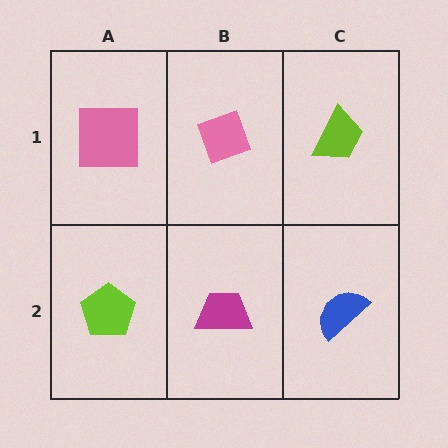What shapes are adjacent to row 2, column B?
A pink diamond (row 1, column B), a lime pentagon (row 2, column A), a blue semicircle (row 2, column C).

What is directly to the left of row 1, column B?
A pink square.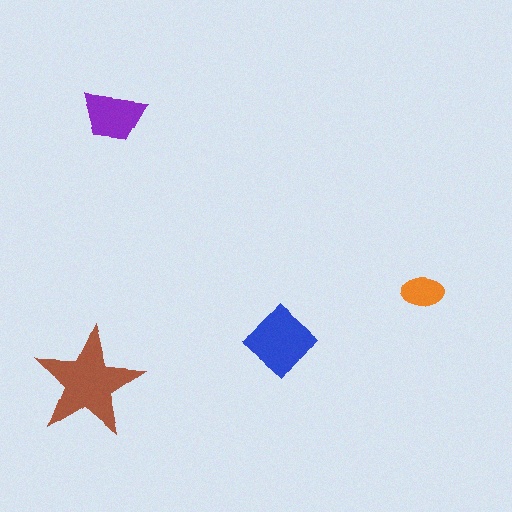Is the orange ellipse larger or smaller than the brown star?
Smaller.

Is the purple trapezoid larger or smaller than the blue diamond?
Smaller.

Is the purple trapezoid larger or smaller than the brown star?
Smaller.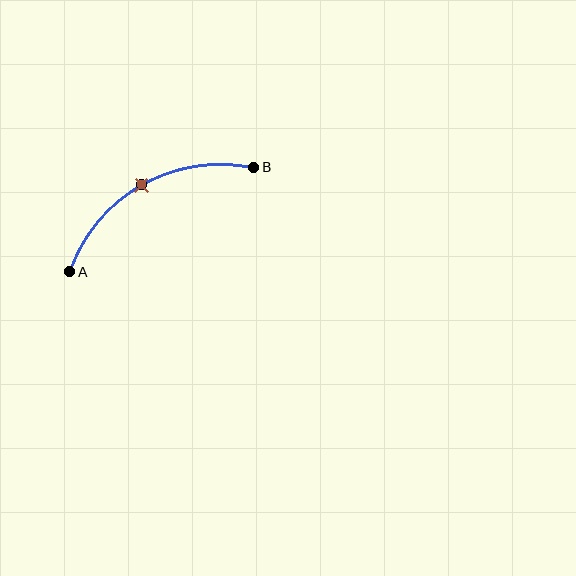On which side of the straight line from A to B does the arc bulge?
The arc bulges above the straight line connecting A and B.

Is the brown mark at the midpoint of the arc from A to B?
Yes. The brown mark lies on the arc at equal arc-length from both A and B — it is the arc midpoint.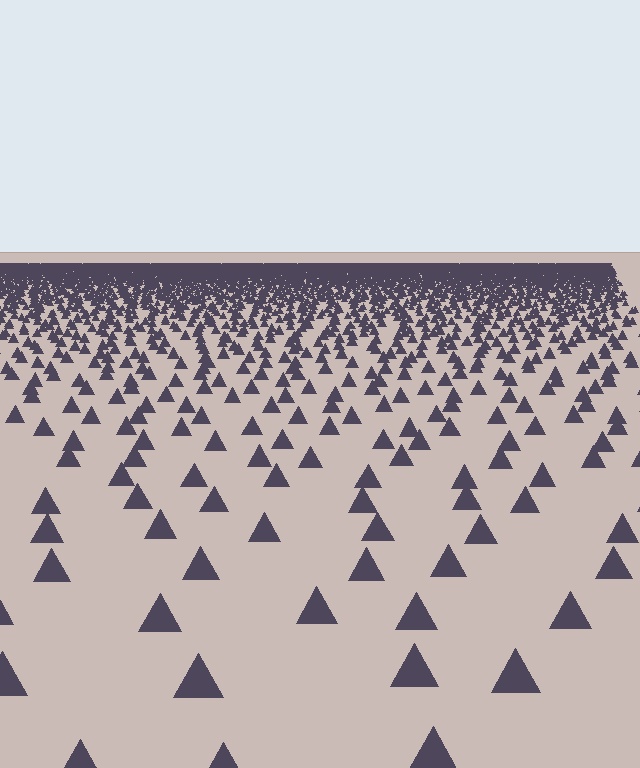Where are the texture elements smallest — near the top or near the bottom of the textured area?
Near the top.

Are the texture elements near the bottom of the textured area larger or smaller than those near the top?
Larger. Near the bottom, elements are closer to the viewer and appear at a bigger on-screen size.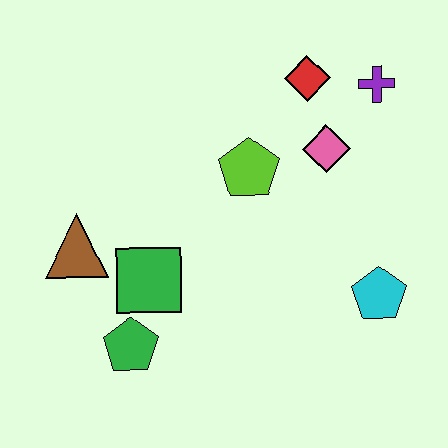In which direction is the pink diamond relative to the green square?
The pink diamond is to the right of the green square.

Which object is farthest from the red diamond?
The green pentagon is farthest from the red diamond.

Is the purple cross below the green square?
No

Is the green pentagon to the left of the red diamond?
Yes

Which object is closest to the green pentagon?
The green square is closest to the green pentagon.